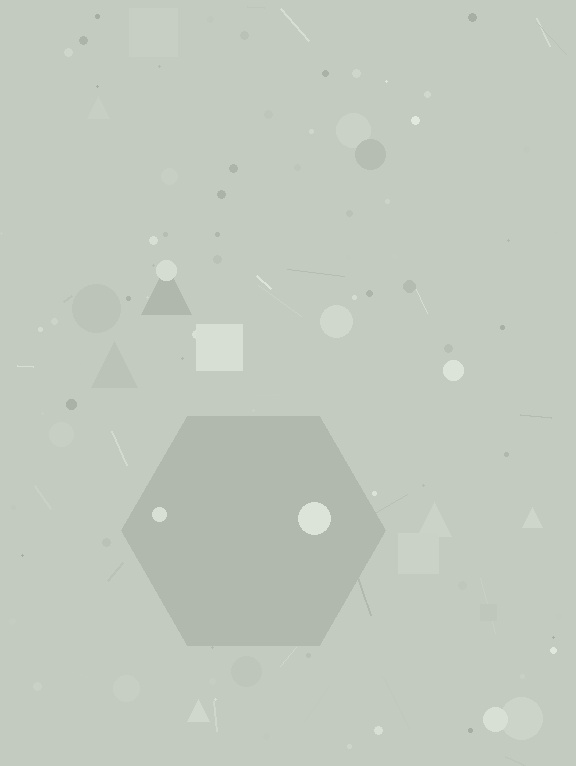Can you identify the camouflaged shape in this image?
The camouflaged shape is a hexagon.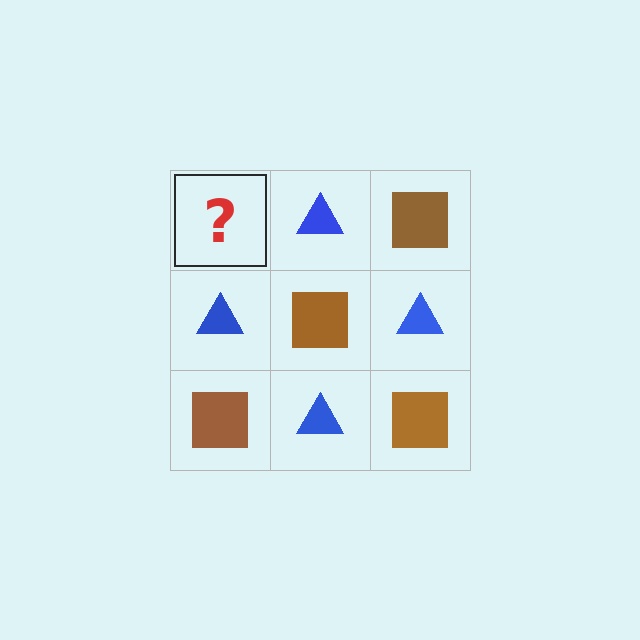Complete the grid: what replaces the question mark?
The question mark should be replaced with a brown square.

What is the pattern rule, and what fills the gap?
The rule is that it alternates brown square and blue triangle in a checkerboard pattern. The gap should be filled with a brown square.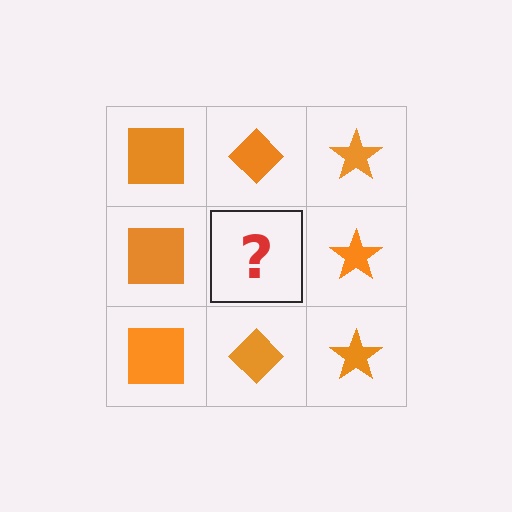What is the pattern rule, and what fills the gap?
The rule is that each column has a consistent shape. The gap should be filled with an orange diamond.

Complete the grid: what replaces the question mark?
The question mark should be replaced with an orange diamond.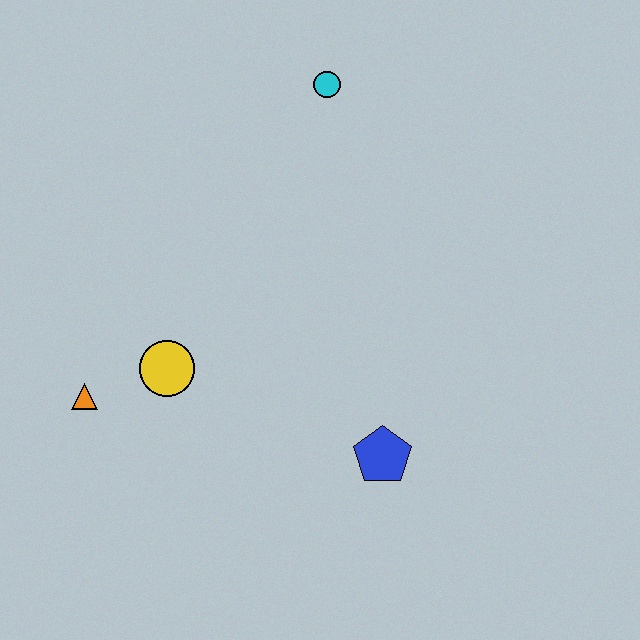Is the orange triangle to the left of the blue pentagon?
Yes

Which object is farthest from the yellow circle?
The cyan circle is farthest from the yellow circle.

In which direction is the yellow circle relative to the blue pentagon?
The yellow circle is to the left of the blue pentagon.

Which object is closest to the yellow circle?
The orange triangle is closest to the yellow circle.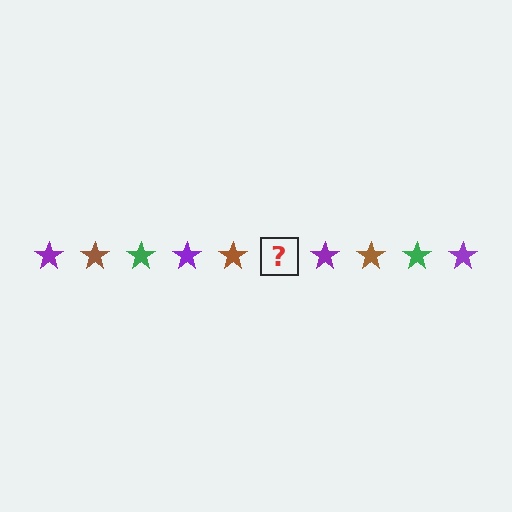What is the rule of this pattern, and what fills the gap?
The rule is that the pattern cycles through purple, brown, green stars. The gap should be filled with a green star.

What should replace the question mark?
The question mark should be replaced with a green star.